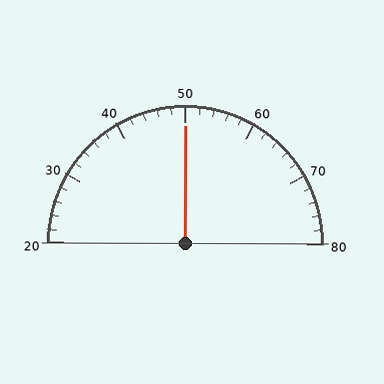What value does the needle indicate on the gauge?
The needle indicates approximately 50.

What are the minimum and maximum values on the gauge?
The gauge ranges from 20 to 80.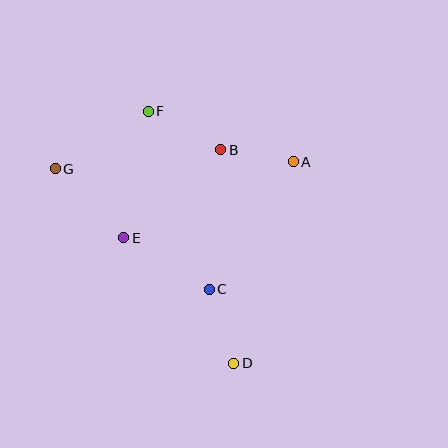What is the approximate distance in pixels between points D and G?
The distance between D and G is approximately 264 pixels.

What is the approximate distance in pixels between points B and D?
The distance between B and D is approximately 214 pixels.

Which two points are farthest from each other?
Points D and F are farthest from each other.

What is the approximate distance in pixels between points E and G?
The distance between E and G is approximately 97 pixels.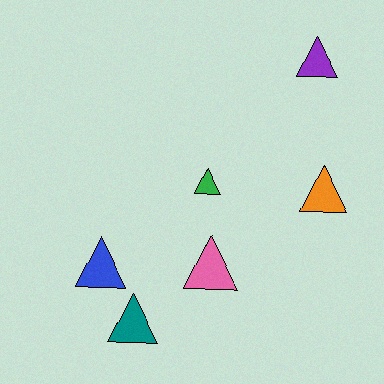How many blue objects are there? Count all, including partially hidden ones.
There is 1 blue object.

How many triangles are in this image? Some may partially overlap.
There are 6 triangles.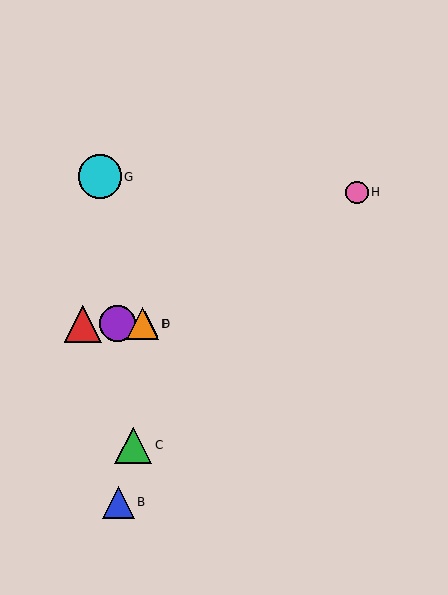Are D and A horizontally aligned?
Yes, both are at y≈324.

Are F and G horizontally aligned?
No, F is at y≈324 and G is at y≈177.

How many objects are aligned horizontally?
4 objects (A, D, E, F) are aligned horizontally.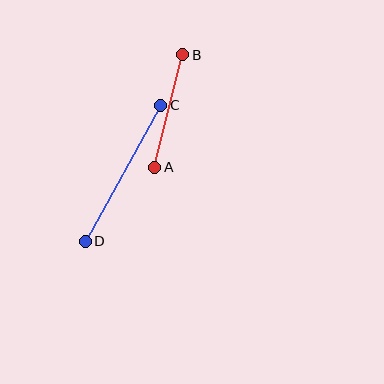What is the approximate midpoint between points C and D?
The midpoint is at approximately (123, 173) pixels.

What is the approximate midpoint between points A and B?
The midpoint is at approximately (169, 111) pixels.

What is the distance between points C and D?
The distance is approximately 156 pixels.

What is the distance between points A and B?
The distance is approximately 116 pixels.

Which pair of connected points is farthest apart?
Points C and D are farthest apart.